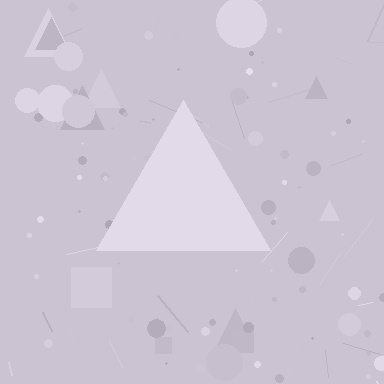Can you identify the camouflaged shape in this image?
The camouflaged shape is a triangle.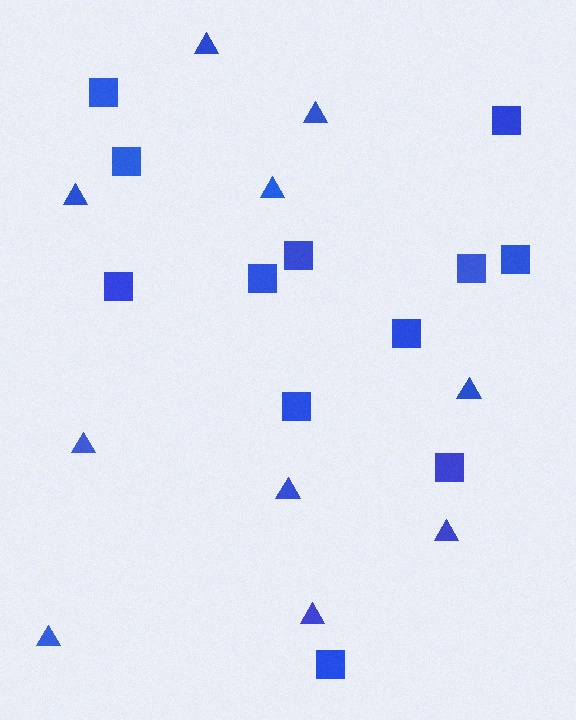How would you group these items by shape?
There are 2 groups: one group of squares (12) and one group of triangles (10).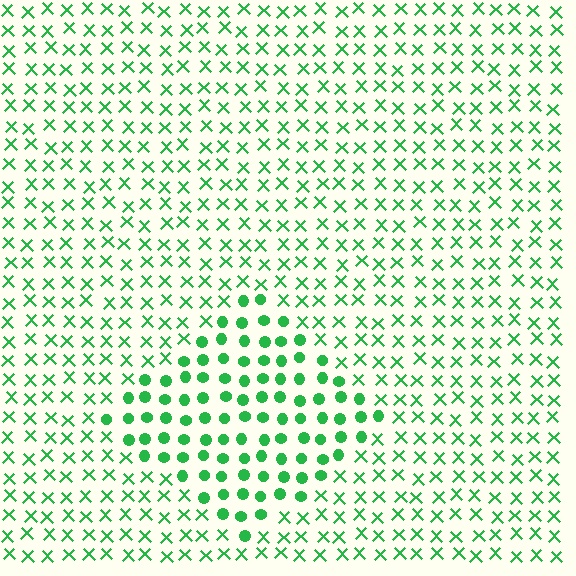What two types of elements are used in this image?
The image uses circles inside the diamond region and X marks outside it.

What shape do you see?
I see a diamond.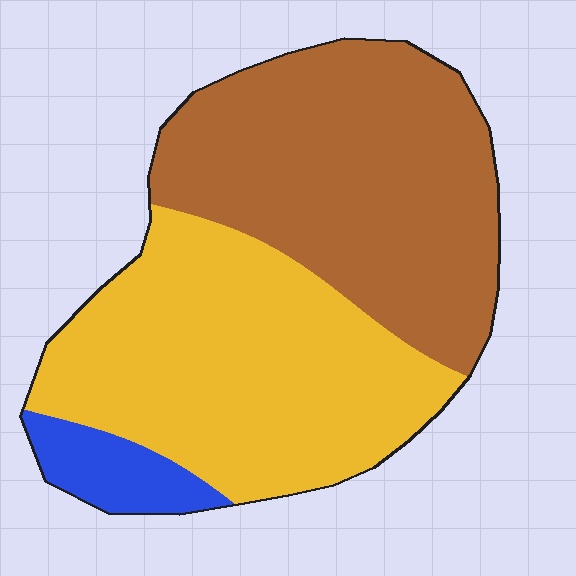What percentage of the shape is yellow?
Yellow takes up about one half (1/2) of the shape.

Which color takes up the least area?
Blue, at roughly 5%.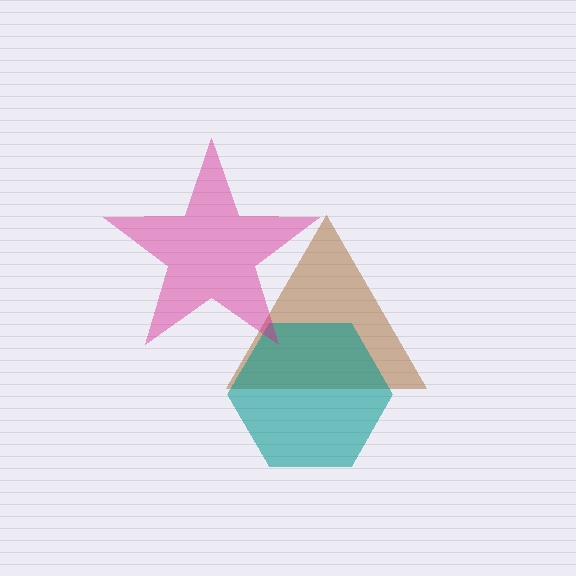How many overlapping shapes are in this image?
There are 3 overlapping shapes in the image.